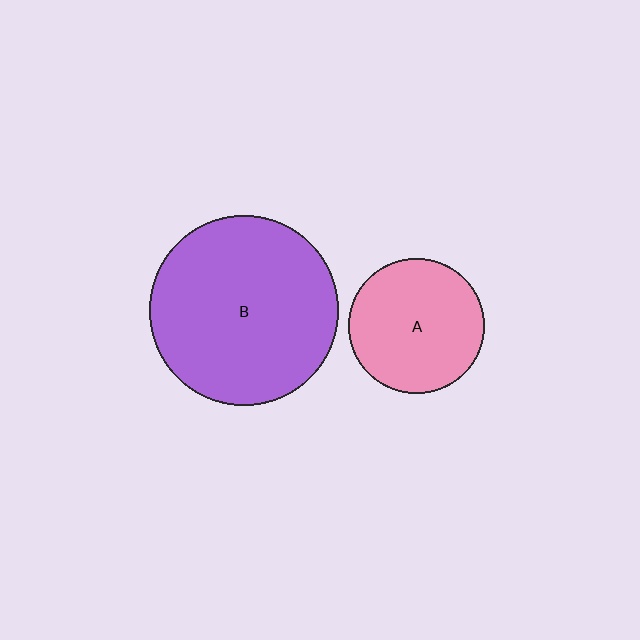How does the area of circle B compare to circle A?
Approximately 1.9 times.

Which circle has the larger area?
Circle B (purple).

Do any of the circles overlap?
No, none of the circles overlap.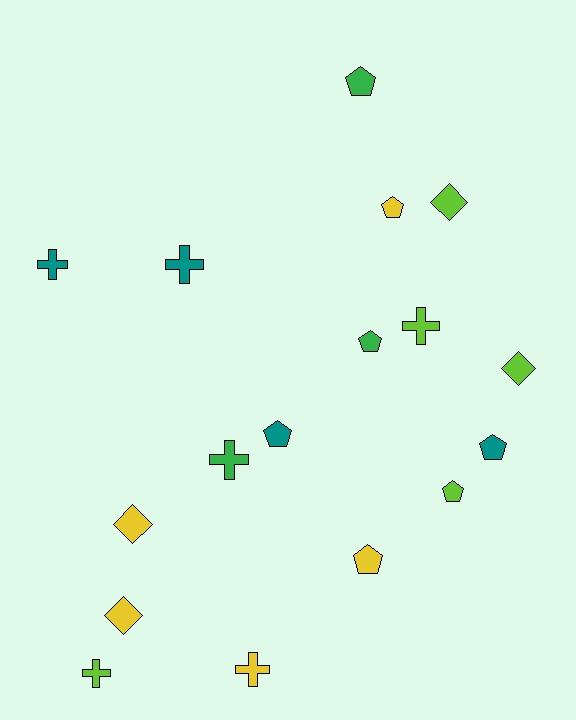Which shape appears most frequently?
Pentagon, with 7 objects.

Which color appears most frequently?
Yellow, with 5 objects.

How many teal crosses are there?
There are 2 teal crosses.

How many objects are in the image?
There are 17 objects.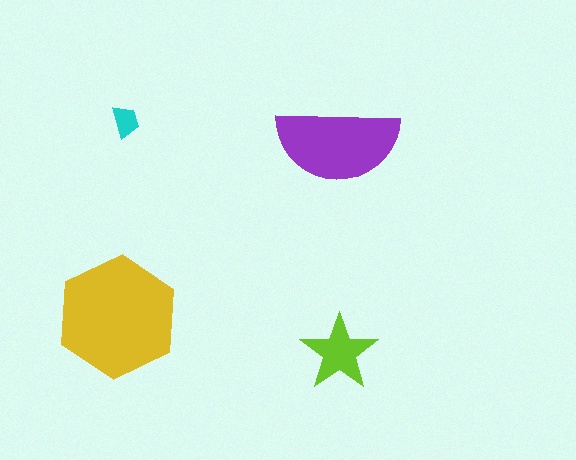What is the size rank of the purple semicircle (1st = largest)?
2nd.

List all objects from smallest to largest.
The cyan trapezoid, the lime star, the purple semicircle, the yellow hexagon.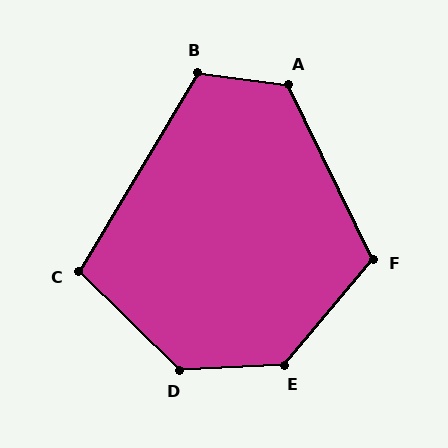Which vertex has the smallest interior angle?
C, at approximately 103 degrees.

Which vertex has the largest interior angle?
E, at approximately 133 degrees.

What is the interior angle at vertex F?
Approximately 114 degrees (obtuse).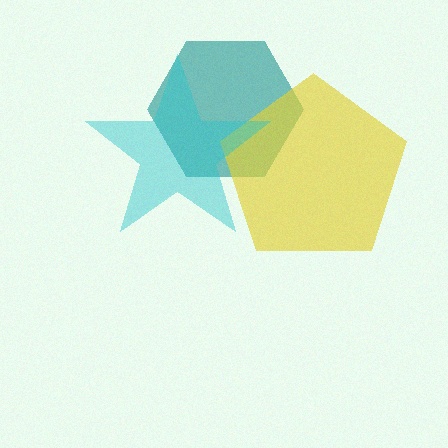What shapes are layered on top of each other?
The layered shapes are: a teal hexagon, a yellow pentagon, a cyan star.